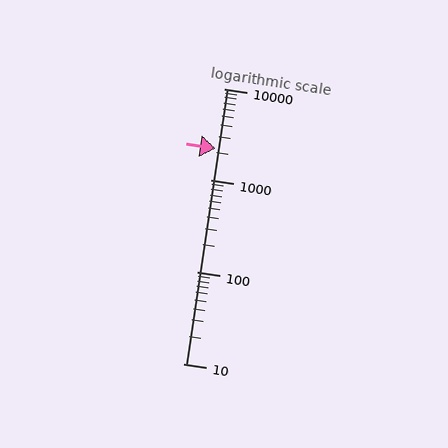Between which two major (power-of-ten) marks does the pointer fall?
The pointer is between 1000 and 10000.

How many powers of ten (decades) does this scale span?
The scale spans 3 decades, from 10 to 10000.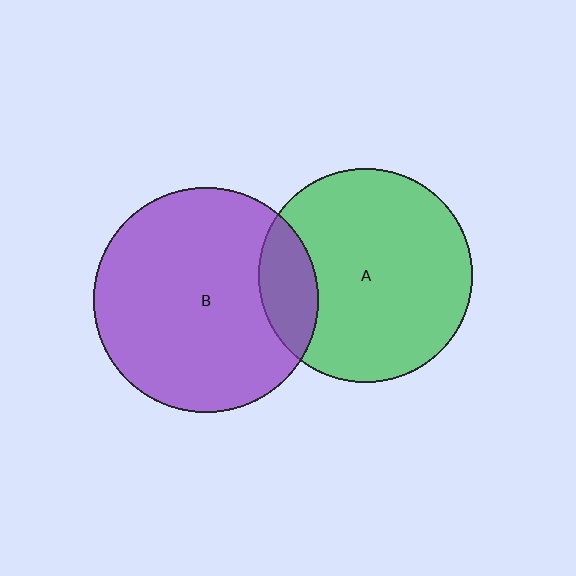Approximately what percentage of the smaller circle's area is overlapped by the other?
Approximately 15%.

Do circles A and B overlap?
Yes.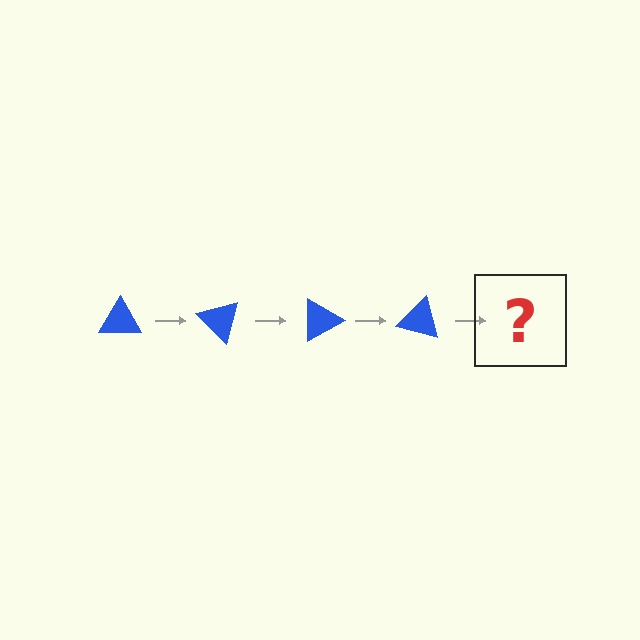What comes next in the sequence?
The next element should be a blue triangle rotated 180 degrees.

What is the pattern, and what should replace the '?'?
The pattern is that the triangle rotates 45 degrees each step. The '?' should be a blue triangle rotated 180 degrees.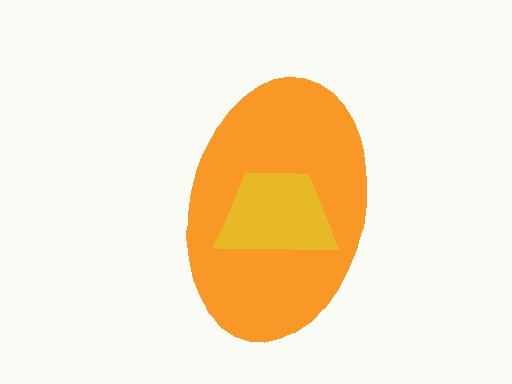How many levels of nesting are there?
2.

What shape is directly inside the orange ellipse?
The yellow trapezoid.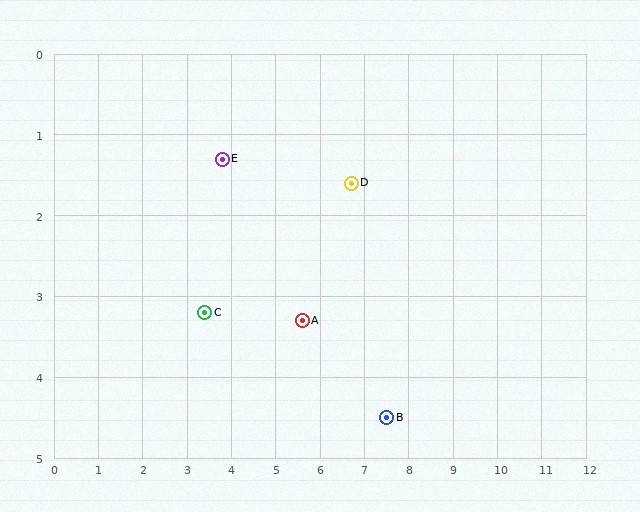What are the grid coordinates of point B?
Point B is at approximately (7.5, 4.5).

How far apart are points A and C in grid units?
Points A and C are about 2.2 grid units apart.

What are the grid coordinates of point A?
Point A is at approximately (5.6, 3.3).